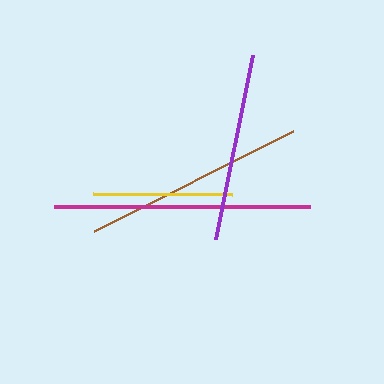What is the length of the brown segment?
The brown segment is approximately 222 pixels long.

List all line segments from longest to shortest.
From longest to shortest: magenta, brown, purple, yellow.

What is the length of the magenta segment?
The magenta segment is approximately 256 pixels long.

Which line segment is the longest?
The magenta line is the longest at approximately 256 pixels.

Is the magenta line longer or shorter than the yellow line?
The magenta line is longer than the yellow line.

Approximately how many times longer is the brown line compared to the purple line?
The brown line is approximately 1.2 times the length of the purple line.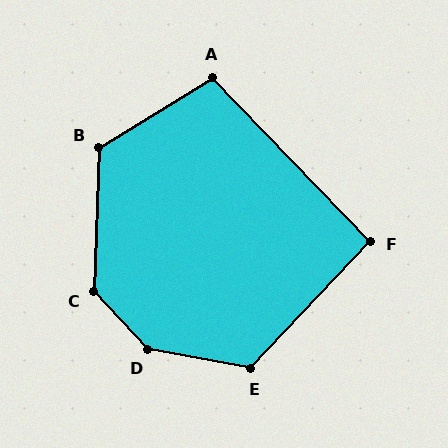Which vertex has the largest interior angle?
D, at approximately 143 degrees.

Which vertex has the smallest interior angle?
F, at approximately 93 degrees.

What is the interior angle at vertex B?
Approximately 124 degrees (obtuse).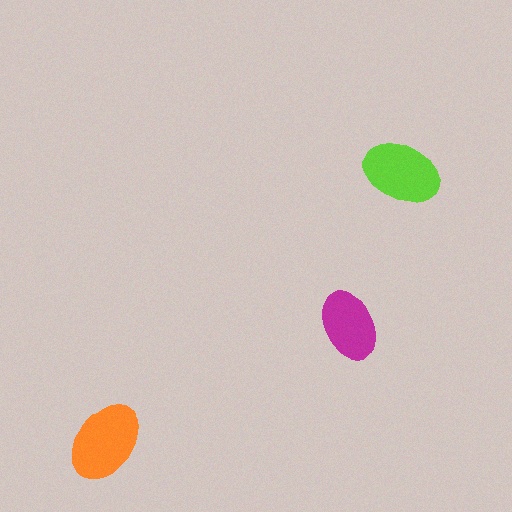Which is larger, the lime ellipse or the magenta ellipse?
The lime one.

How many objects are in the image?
There are 3 objects in the image.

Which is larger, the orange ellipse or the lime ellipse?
The orange one.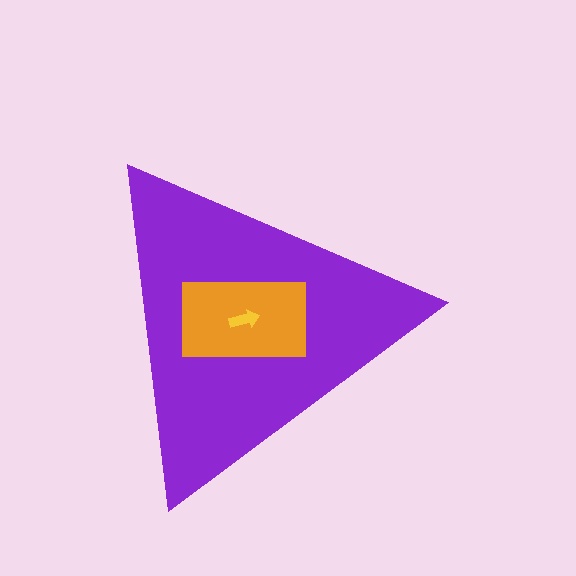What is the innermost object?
The yellow arrow.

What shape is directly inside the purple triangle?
The orange rectangle.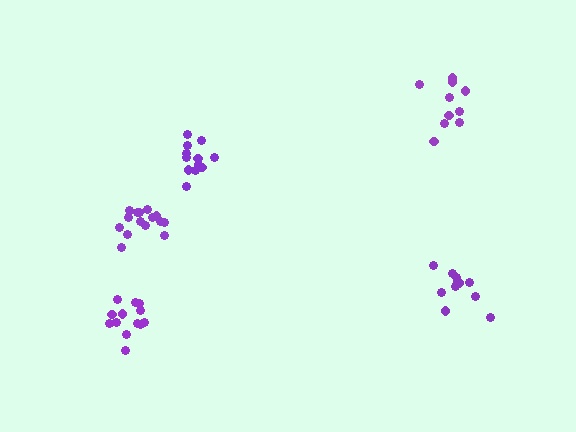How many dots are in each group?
Group 1: 13 dots, Group 2: 15 dots, Group 3: 10 dots, Group 4: 12 dots, Group 5: 11 dots (61 total).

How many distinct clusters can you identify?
There are 5 distinct clusters.